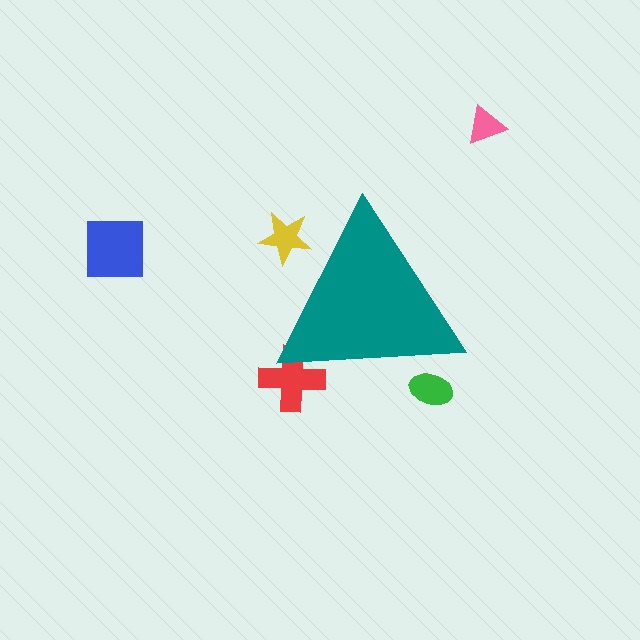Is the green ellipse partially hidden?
Yes, the green ellipse is partially hidden behind the teal triangle.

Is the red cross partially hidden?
Yes, the red cross is partially hidden behind the teal triangle.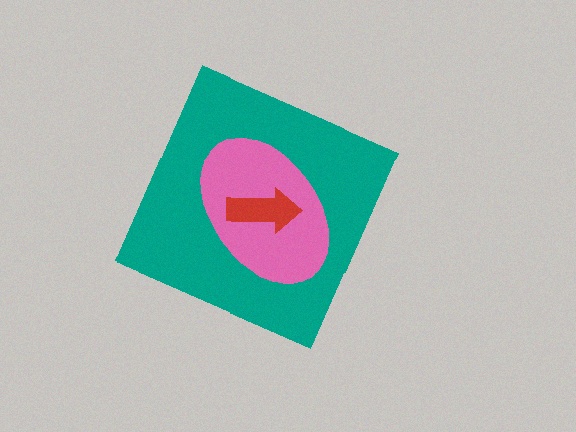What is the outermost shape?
The teal diamond.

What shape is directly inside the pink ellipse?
The red arrow.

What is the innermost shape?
The red arrow.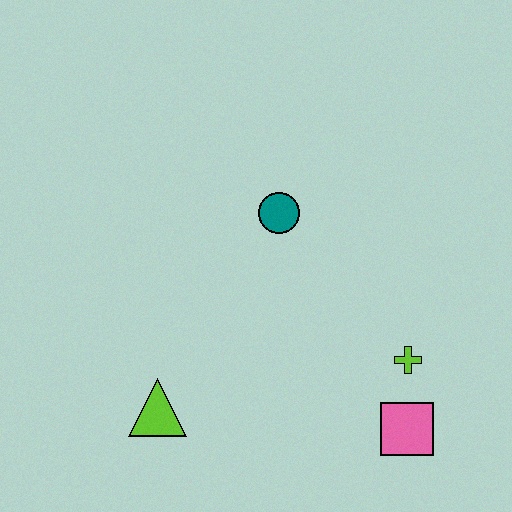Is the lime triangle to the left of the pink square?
Yes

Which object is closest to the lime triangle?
The teal circle is closest to the lime triangle.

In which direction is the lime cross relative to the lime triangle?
The lime cross is to the right of the lime triangle.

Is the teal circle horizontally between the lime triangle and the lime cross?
Yes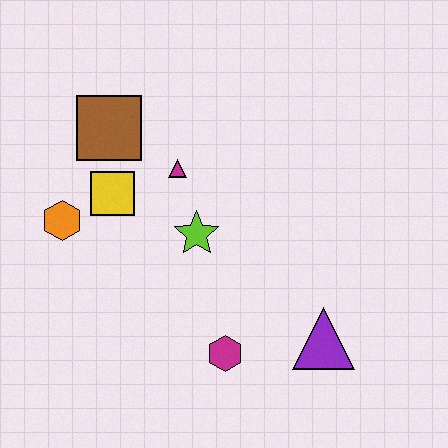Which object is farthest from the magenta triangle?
The purple triangle is farthest from the magenta triangle.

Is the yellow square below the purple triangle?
No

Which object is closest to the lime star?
The magenta triangle is closest to the lime star.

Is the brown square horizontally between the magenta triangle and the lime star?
No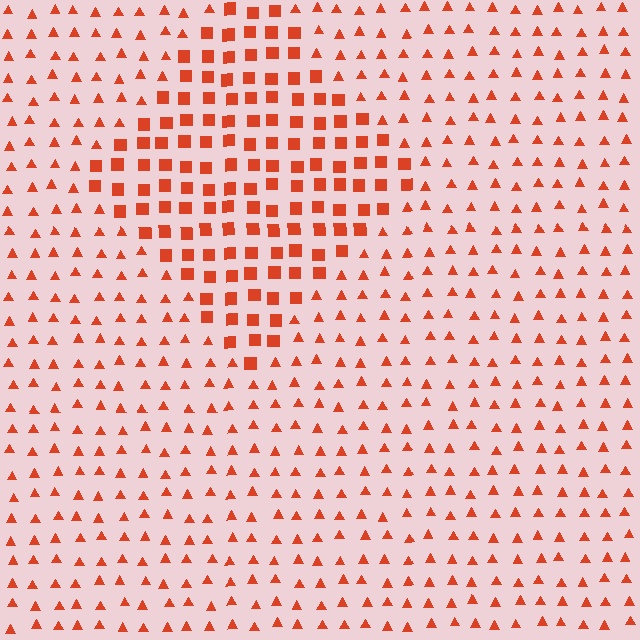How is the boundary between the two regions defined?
The boundary is defined by a change in element shape: squares inside vs. triangles outside. All elements share the same color and spacing.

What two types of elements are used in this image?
The image uses squares inside the diamond region and triangles outside it.